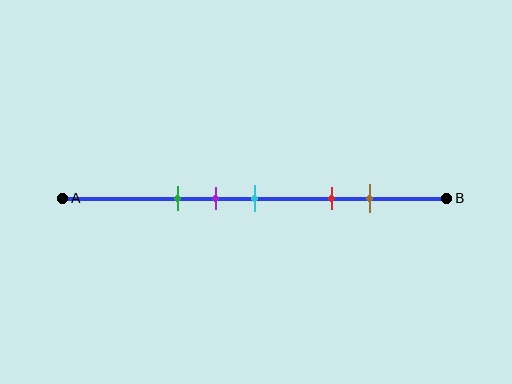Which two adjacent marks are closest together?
The purple and cyan marks are the closest adjacent pair.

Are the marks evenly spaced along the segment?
No, the marks are not evenly spaced.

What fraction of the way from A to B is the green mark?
The green mark is approximately 30% (0.3) of the way from A to B.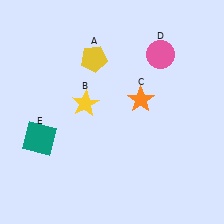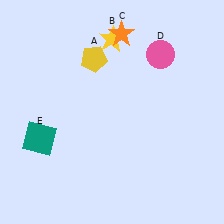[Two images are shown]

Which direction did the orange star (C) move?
The orange star (C) moved up.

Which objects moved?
The objects that moved are: the yellow star (B), the orange star (C).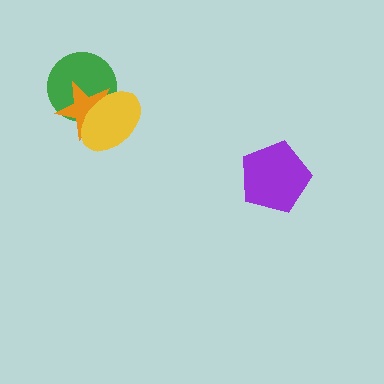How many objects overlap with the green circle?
2 objects overlap with the green circle.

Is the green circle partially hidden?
Yes, it is partially covered by another shape.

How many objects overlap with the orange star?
2 objects overlap with the orange star.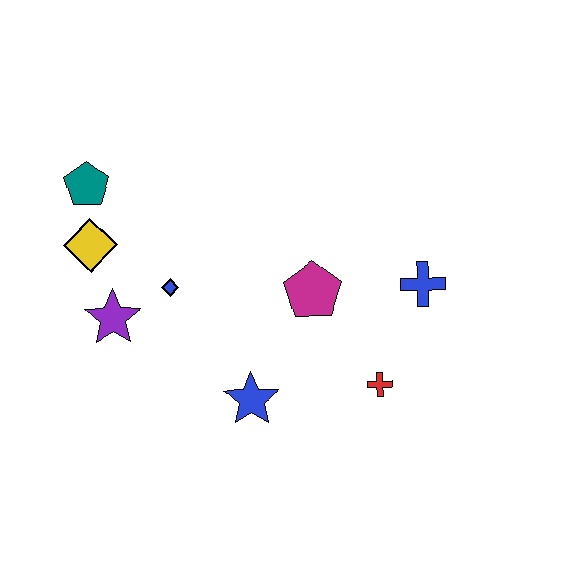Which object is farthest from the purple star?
The blue cross is farthest from the purple star.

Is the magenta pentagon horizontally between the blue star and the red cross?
Yes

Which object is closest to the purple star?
The blue diamond is closest to the purple star.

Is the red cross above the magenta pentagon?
No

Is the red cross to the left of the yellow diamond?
No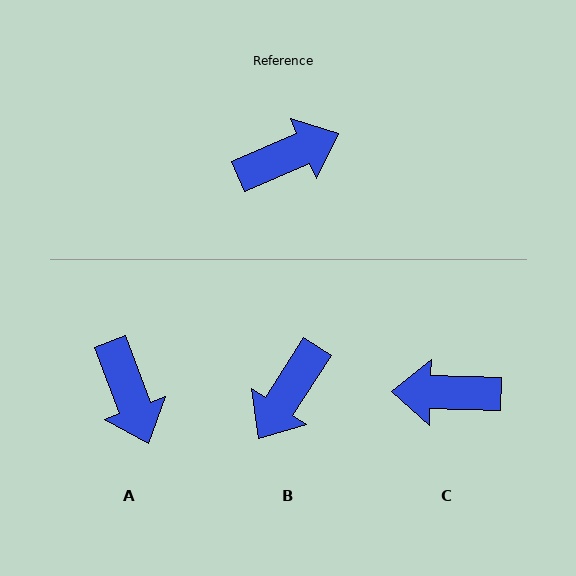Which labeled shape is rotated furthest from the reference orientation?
C, about 155 degrees away.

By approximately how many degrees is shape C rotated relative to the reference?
Approximately 155 degrees counter-clockwise.